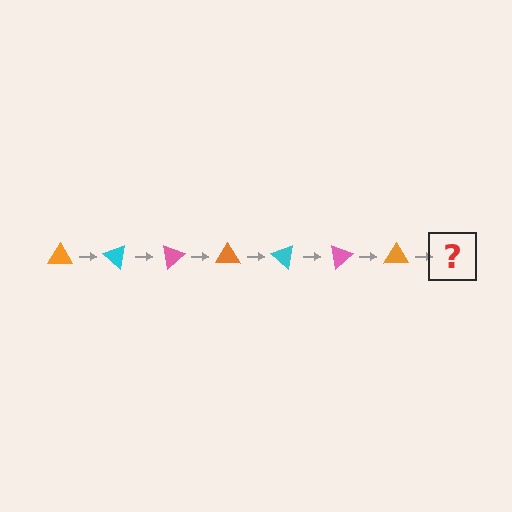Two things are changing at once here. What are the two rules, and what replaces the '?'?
The two rules are that it rotates 40 degrees each step and the color cycles through orange, cyan, and pink. The '?' should be a cyan triangle, rotated 280 degrees from the start.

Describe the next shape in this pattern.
It should be a cyan triangle, rotated 280 degrees from the start.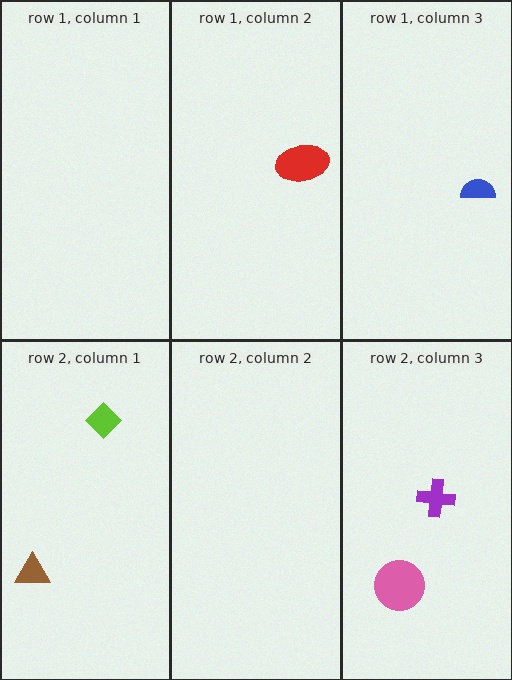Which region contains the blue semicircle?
The row 1, column 3 region.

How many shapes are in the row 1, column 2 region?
1.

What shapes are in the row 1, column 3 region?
The blue semicircle.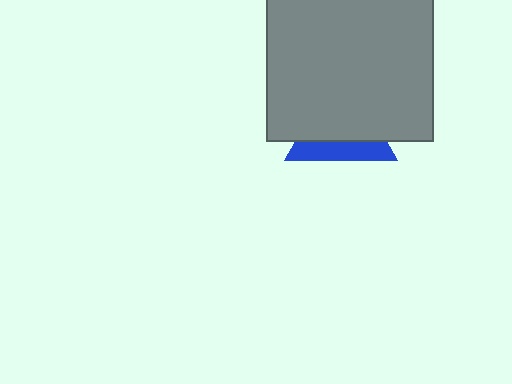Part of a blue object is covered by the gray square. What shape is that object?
It is a triangle.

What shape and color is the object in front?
The object in front is a gray square.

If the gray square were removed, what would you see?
You would see the complete blue triangle.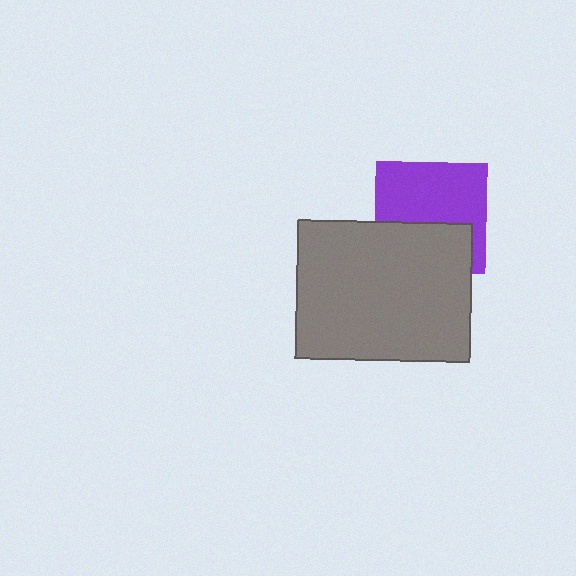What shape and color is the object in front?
The object in front is a gray rectangle.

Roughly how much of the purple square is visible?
About half of it is visible (roughly 60%).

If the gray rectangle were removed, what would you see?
You would see the complete purple square.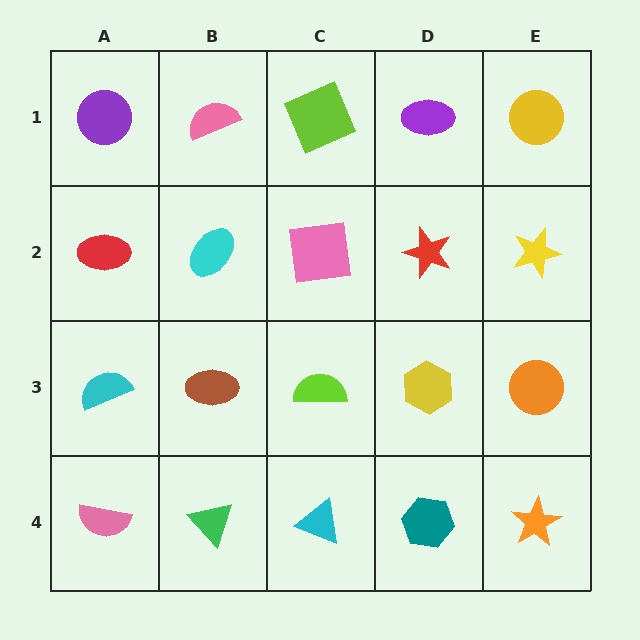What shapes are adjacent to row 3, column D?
A red star (row 2, column D), a teal hexagon (row 4, column D), a lime semicircle (row 3, column C), an orange circle (row 3, column E).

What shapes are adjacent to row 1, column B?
A cyan ellipse (row 2, column B), a purple circle (row 1, column A), a lime square (row 1, column C).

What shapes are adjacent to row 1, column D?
A red star (row 2, column D), a lime square (row 1, column C), a yellow circle (row 1, column E).